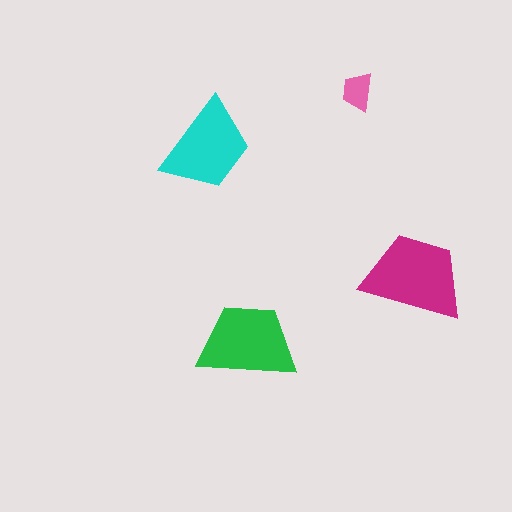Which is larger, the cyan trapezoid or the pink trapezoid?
The cyan one.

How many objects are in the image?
There are 4 objects in the image.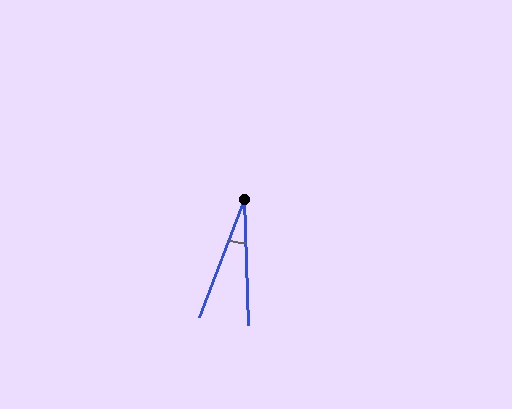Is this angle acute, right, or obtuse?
It is acute.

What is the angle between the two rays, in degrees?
Approximately 23 degrees.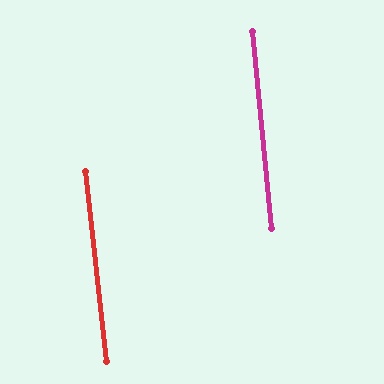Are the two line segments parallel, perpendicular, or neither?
Parallel — their directions differ by only 0.5°.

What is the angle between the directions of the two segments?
Approximately 1 degree.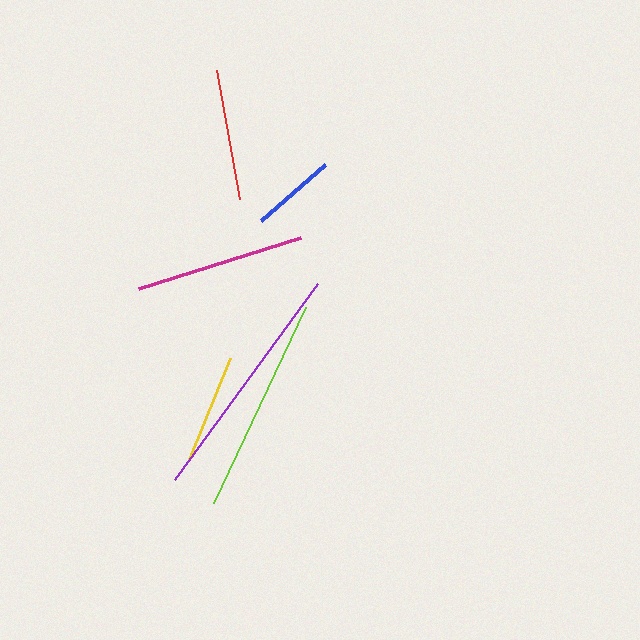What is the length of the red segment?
The red segment is approximately 131 pixels long.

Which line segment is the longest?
The purple line is the longest at approximately 243 pixels.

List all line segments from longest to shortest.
From longest to shortest: purple, lime, magenta, red, yellow, blue.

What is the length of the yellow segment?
The yellow segment is approximately 109 pixels long.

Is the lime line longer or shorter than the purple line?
The purple line is longer than the lime line.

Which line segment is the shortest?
The blue line is the shortest at approximately 86 pixels.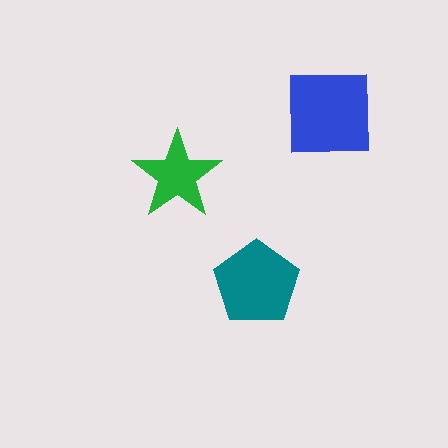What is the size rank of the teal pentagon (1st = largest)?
2nd.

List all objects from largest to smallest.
The blue square, the teal pentagon, the green star.